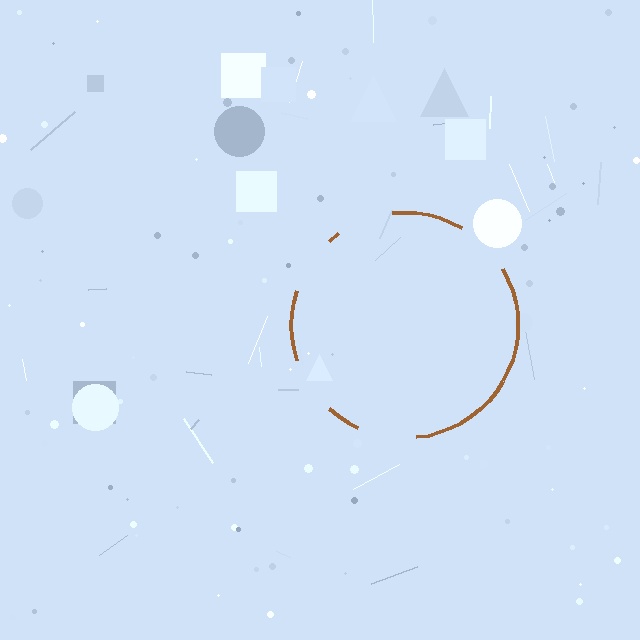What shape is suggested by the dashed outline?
The dashed outline suggests a circle.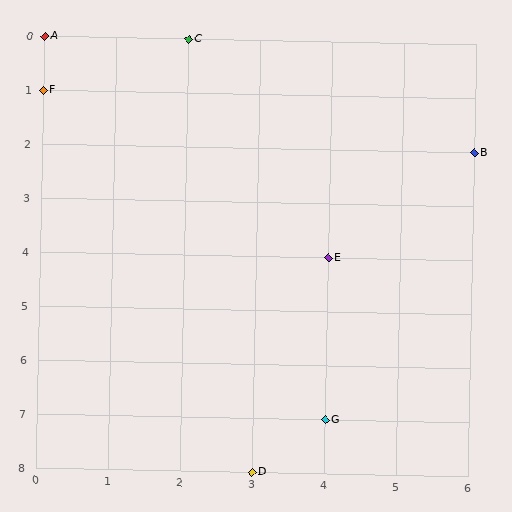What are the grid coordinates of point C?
Point C is at grid coordinates (2, 0).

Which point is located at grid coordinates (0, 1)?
Point F is at (0, 1).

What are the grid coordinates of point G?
Point G is at grid coordinates (4, 7).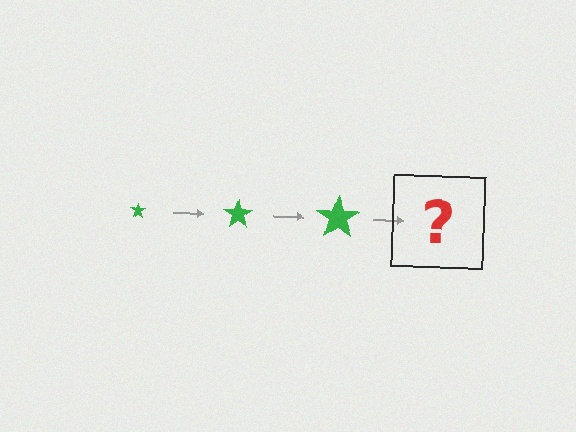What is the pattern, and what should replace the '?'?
The pattern is that the star gets progressively larger each step. The '?' should be a green star, larger than the previous one.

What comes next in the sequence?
The next element should be a green star, larger than the previous one.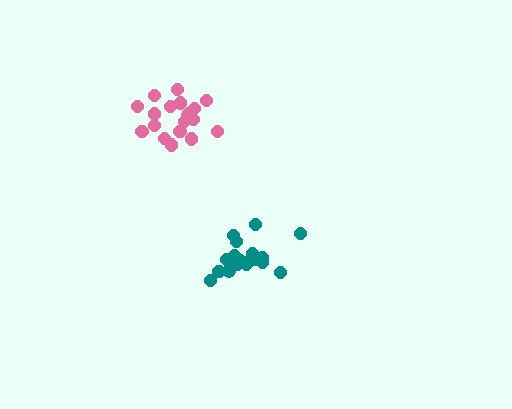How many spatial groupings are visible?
There are 2 spatial groupings.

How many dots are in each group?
Group 1: 19 dots, Group 2: 20 dots (39 total).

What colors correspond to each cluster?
The clusters are colored: teal, pink.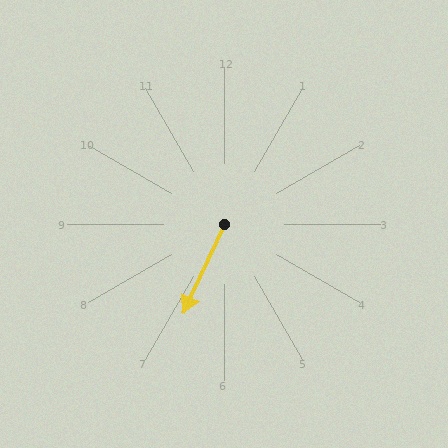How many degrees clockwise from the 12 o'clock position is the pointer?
Approximately 205 degrees.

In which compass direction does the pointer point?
Southwest.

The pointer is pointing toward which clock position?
Roughly 7 o'clock.